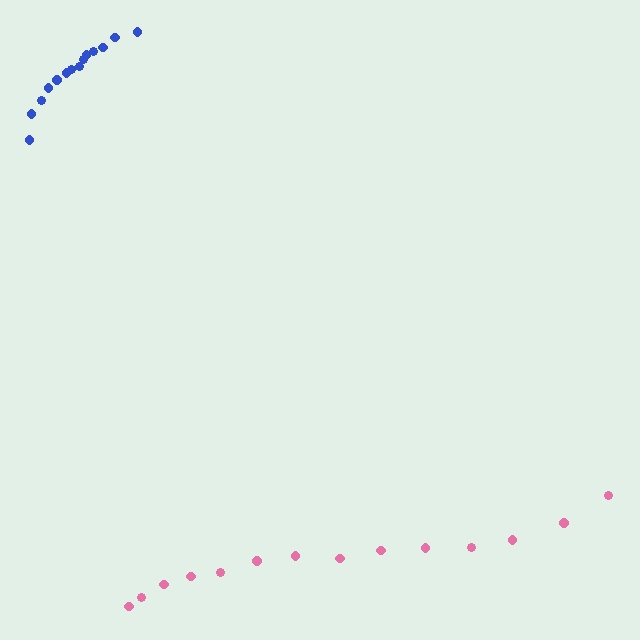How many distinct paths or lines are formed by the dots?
There are 2 distinct paths.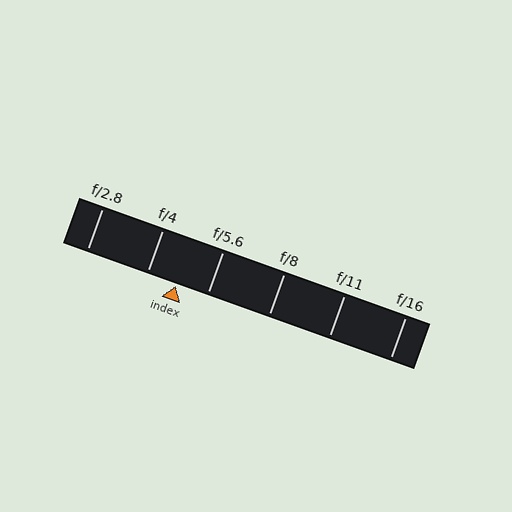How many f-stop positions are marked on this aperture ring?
There are 6 f-stop positions marked.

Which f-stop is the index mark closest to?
The index mark is closest to f/4.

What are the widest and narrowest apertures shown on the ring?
The widest aperture shown is f/2.8 and the narrowest is f/16.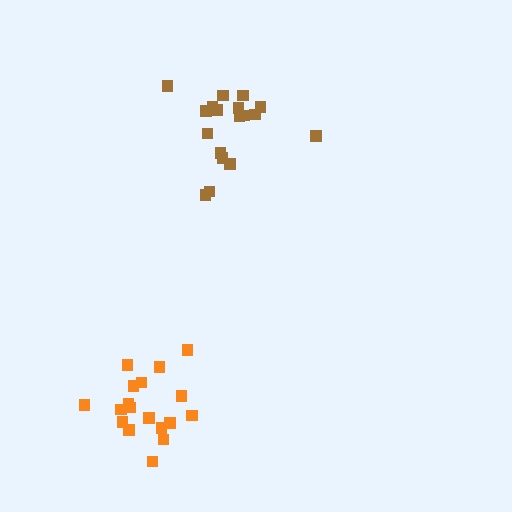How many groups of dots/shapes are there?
There are 2 groups.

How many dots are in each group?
Group 1: 18 dots, Group 2: 19 dots (37 total).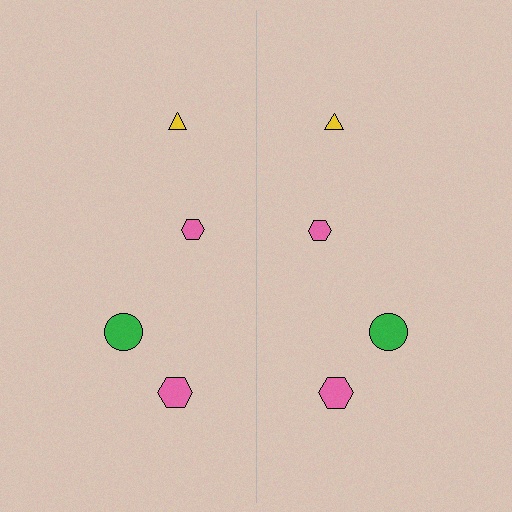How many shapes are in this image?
There are 8 shapes in this image.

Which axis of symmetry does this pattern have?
The pattern has a vertical axis of symmetry running through the center of the image.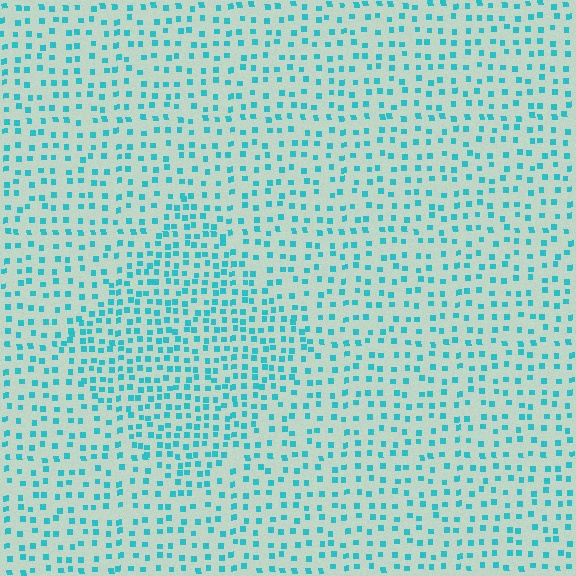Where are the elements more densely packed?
The elements are more densely packed inside the diamond boundary.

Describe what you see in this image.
The image contains small cyan elements arranged at two different densities. A diamond-shaped region is visible where the elements are more densely packed than the surrounding area.